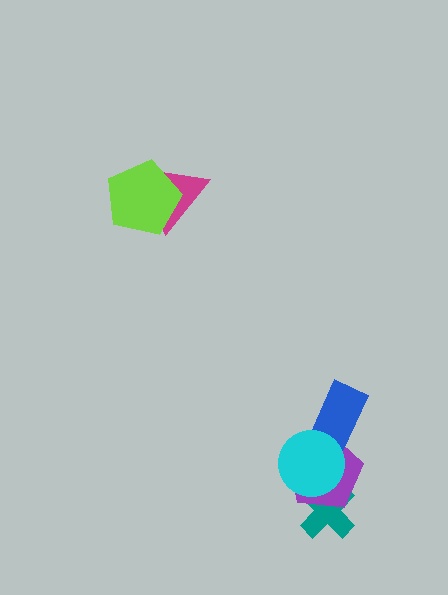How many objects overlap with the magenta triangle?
1 object overlaps with the magenta triangle.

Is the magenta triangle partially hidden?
Yes, it is partially covered by another shape.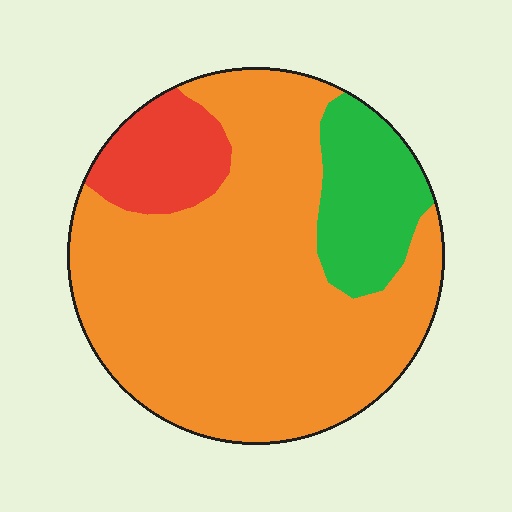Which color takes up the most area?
Orange, at roughly 75%.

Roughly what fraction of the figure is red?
Red covers roughly 10% of the figure.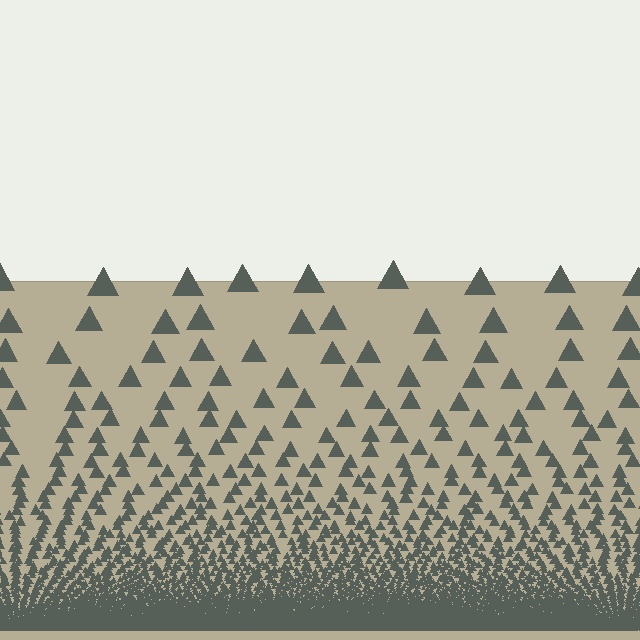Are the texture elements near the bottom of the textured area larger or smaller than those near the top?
Smaller. The gradient is inverted — elements near the bottom are smaller and denser.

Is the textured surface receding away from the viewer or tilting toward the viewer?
The surface appears to tilt toward the viewer. Texture elements get larger and sparser toward the top.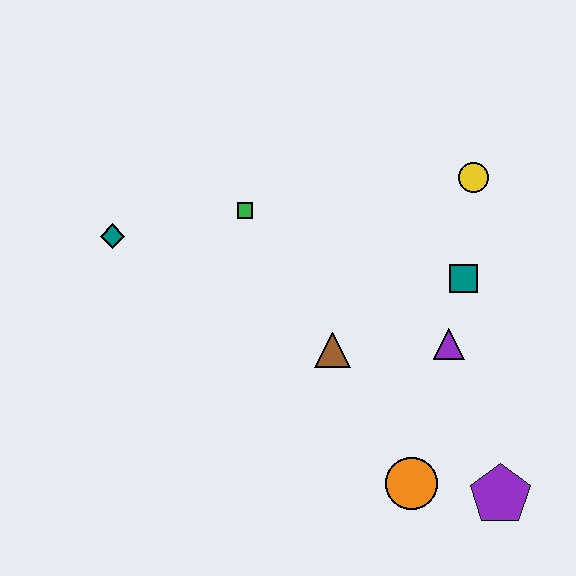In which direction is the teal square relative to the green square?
The teal square is to the right of the green square.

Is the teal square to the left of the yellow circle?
Yes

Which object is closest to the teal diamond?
The green square is closest to the teal diamond.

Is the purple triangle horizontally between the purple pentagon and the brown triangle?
Yes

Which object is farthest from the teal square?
The teal diamond is farthest from the teal square.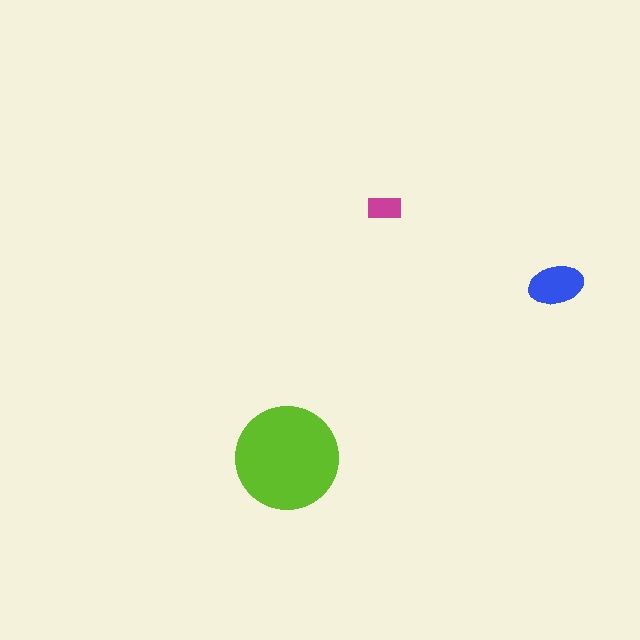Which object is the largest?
The lime circle.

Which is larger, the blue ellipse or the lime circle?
The lime circle.